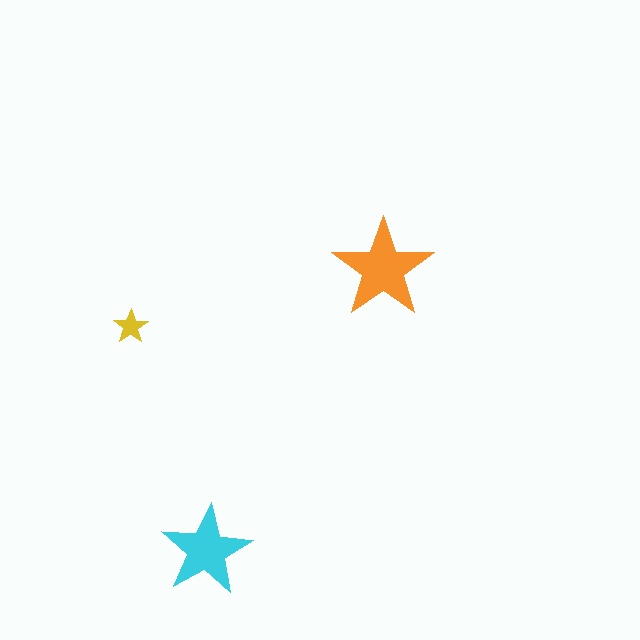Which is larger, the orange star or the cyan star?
The orange one.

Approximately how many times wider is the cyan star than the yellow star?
About 2.5 times wider.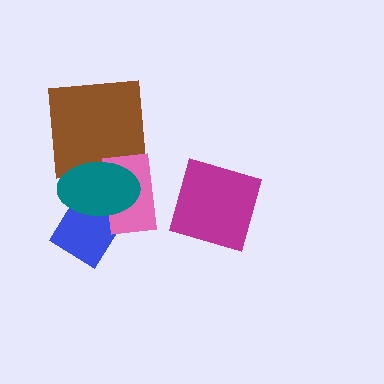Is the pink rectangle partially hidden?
Yes, it is partially covered by another shape.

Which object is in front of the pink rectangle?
The teal ellipse is in front of the pink rectangle.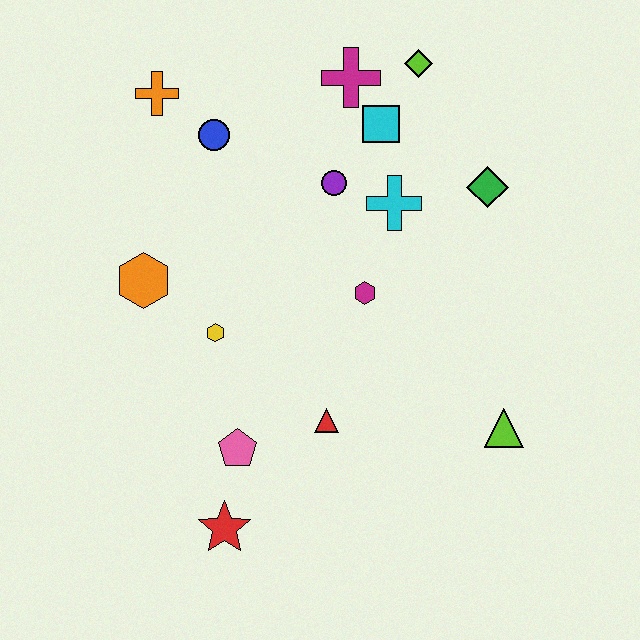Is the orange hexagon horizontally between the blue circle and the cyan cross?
No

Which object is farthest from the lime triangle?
The orange cross is farthest from the lime triangle.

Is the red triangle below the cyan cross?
Yes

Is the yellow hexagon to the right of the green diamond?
No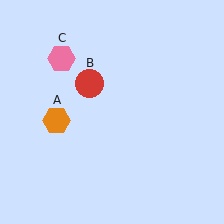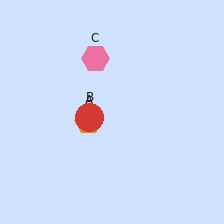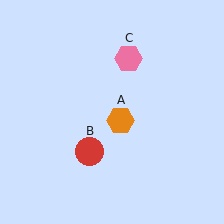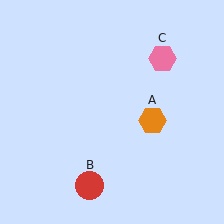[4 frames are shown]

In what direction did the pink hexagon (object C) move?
The pink hexagon (object C) moved right.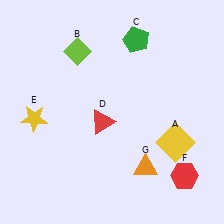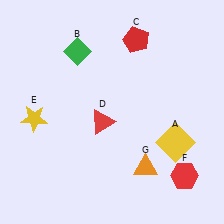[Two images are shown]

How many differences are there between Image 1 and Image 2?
There are 2 differences between the two images.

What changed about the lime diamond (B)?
In Image 1, B is lime. In Image 2, it changed to green.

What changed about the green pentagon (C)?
In Image 1, C is green. In Image 2, it changed to red.